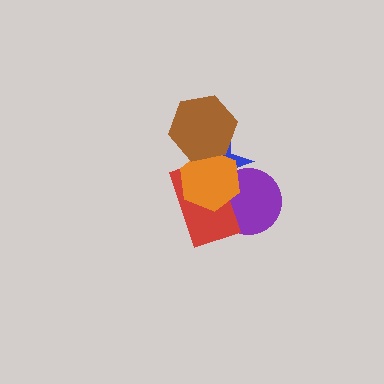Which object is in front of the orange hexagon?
The brown hexagon is in front of the orange hexagon.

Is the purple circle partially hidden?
Yes, it is partially covered by another shape.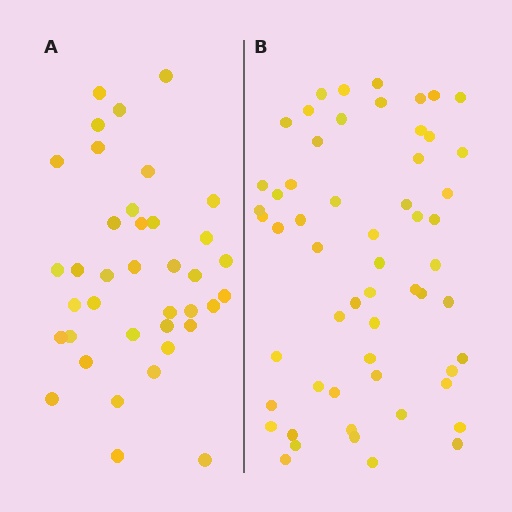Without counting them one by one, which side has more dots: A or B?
Region B (the right region) has more dots.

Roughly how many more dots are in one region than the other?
Region B has approximately 20 more dots than region A.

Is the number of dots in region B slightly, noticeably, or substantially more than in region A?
Region B has substantially more. The ratio is roughly 1.5 to 1.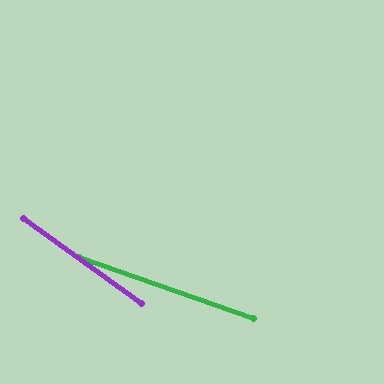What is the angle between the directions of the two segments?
Approximately 16 degrees.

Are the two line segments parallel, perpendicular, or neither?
Neither parallel nor perpendicular — they differ by about 16°.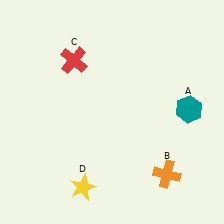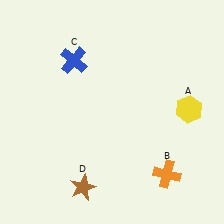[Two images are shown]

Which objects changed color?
A changed from teal to yellow. C changed from red to blue. D changed from yellow to brown.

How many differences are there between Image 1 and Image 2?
There are 3 differences between the two images.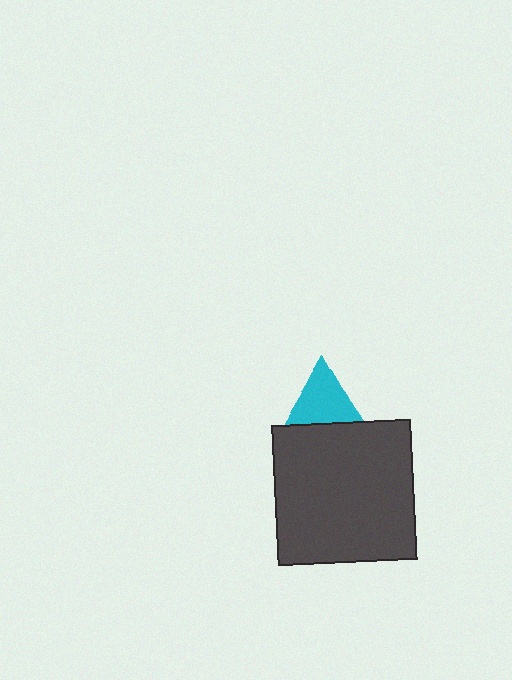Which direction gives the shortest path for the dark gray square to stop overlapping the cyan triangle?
Moving down gives the shortest separation.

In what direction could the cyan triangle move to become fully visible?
The cyan triangle could move up. That would shift it out from behind the dark gray square entirely.